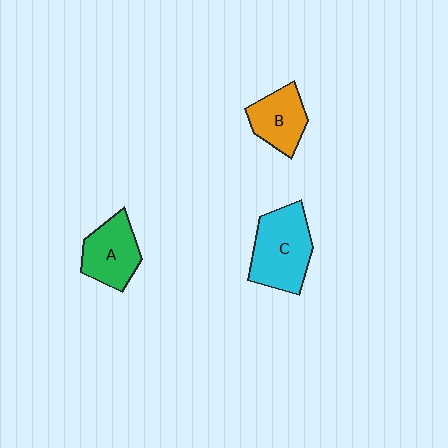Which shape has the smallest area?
Shape B (orange).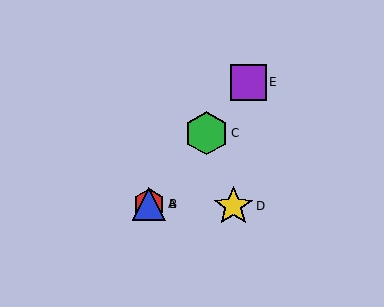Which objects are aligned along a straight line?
Objects A, B, C, E are aligned along a straight line.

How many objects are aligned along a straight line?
4 objects (A, B, C, E) are aligned along a straight line.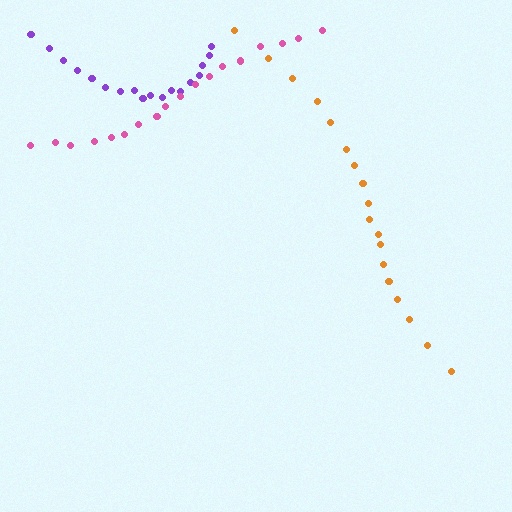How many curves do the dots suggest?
There are 3 distinct paths.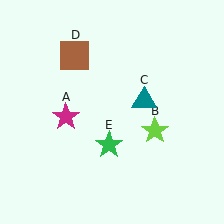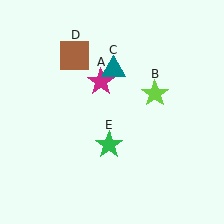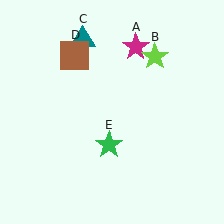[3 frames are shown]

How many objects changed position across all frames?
3 objects changed position: magenta star (object A), lime star (object B), teal triangle (object C).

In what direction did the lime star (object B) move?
The lime star (object B) moved up.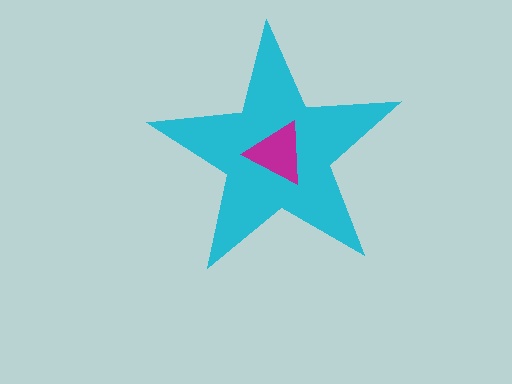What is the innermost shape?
The magenta triangle.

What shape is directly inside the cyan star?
The magenta triangle.